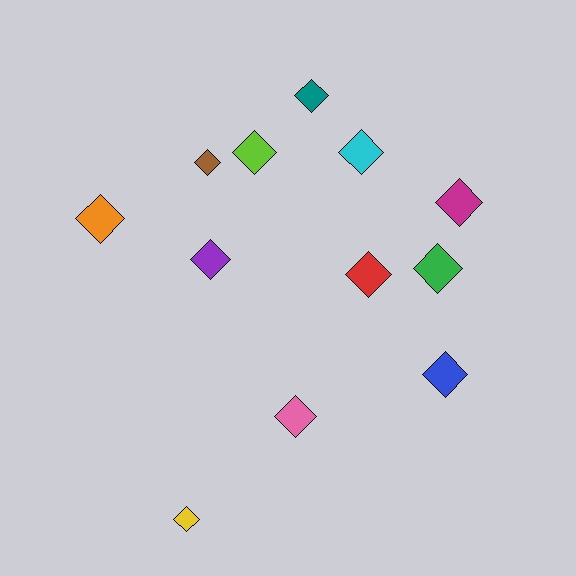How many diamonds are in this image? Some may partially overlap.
There are 12 diamonds.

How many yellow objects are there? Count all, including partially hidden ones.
There is 1 yellow object.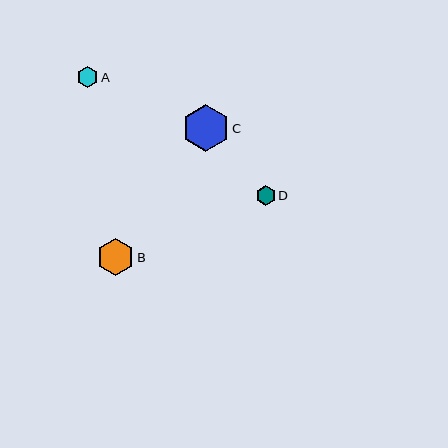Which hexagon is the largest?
Hexagon C is the largest with a size of approximately 47 pixels.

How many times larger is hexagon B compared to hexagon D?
Hexagon B is approximately 1.9 times the size of hexagon D.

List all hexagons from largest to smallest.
From largest to smallest: C, B, A, D.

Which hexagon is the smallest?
Hexagon D is the smallest with a size of approximately 19 pixels.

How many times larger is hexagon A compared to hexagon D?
Hexagon A is approximately 1.1 times the size of hexagon D.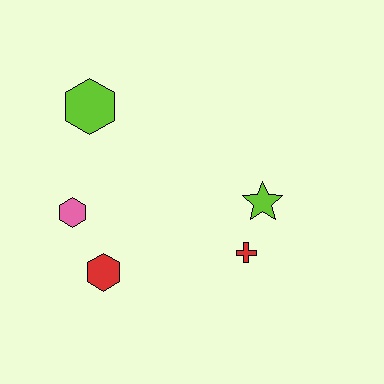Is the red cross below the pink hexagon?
Yes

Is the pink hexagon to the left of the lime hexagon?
Yes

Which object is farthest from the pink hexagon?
The lime star is farthest from the pink hexagon.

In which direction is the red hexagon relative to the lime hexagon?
The red hexagon is below the lime hexagon.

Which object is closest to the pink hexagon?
The red hexagon is closest to the pink hexagon.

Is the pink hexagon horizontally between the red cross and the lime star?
No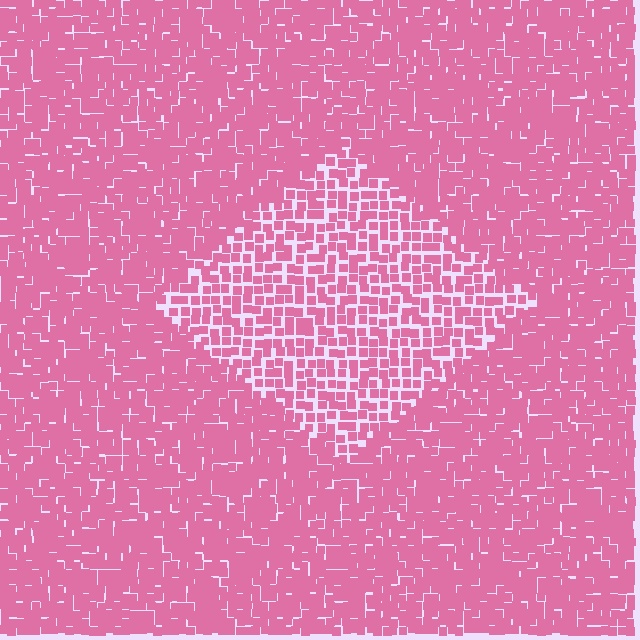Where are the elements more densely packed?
The elements are more densely packed outside the diamond boundary.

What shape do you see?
I see a diamond.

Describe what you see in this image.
The image contains small pink elements arranged at two different densities. A diamond-shaped region is visible where the elements are less densely packed than the surrounding area.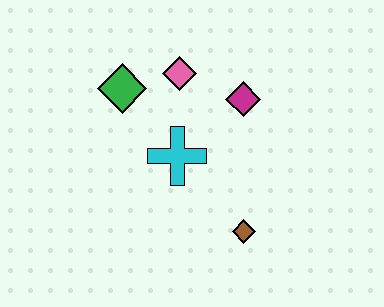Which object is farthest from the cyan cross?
The brown diamond is farthest from the cyan cross.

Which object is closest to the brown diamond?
The cyan cross is closest to the brown diamond.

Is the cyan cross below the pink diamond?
Yes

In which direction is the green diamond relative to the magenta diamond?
The green diamond is to the left of the magenta diamond.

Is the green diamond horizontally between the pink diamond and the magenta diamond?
No